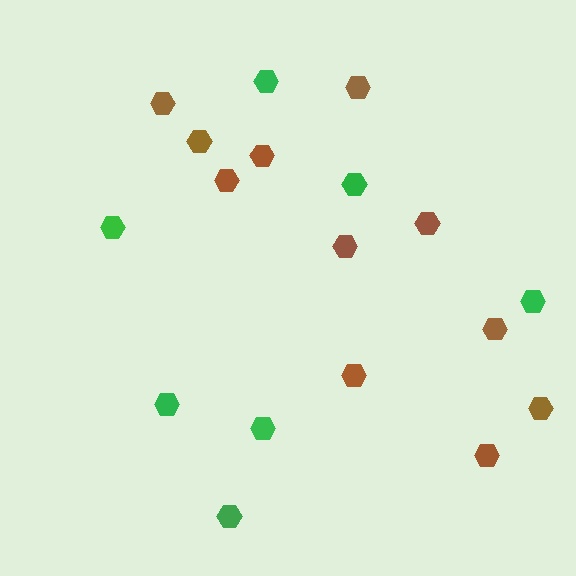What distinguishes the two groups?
There are 2 groups: one group of green hexagons (7) and one group of brown hexagons (11).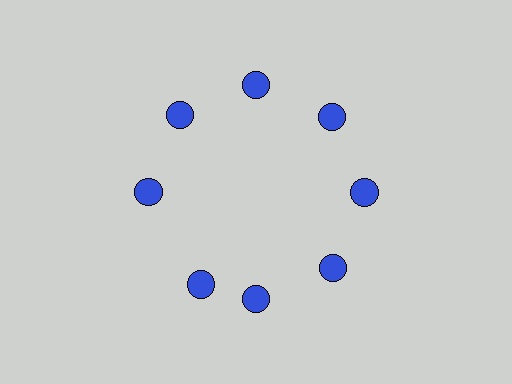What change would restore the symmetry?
The symmetry would be restored by rotating it back into even spacing with its neighbors so that all 8 circles sit at equal angles and equal distance from the center.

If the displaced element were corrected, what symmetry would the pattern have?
It would have 8-fold rotational symmetry — the pattern would map onto itself every 45 degrees.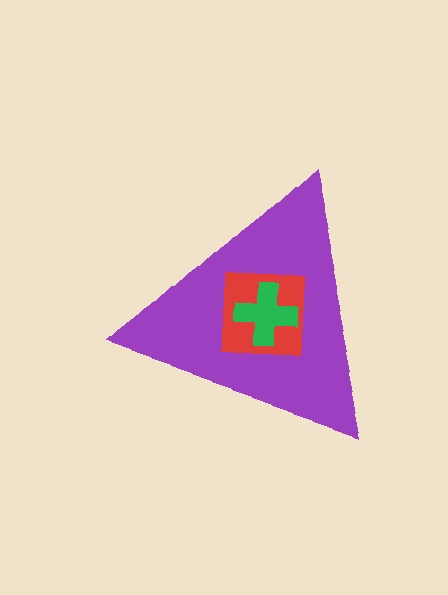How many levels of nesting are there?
3.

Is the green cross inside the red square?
Yes.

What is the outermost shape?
The purple triangle.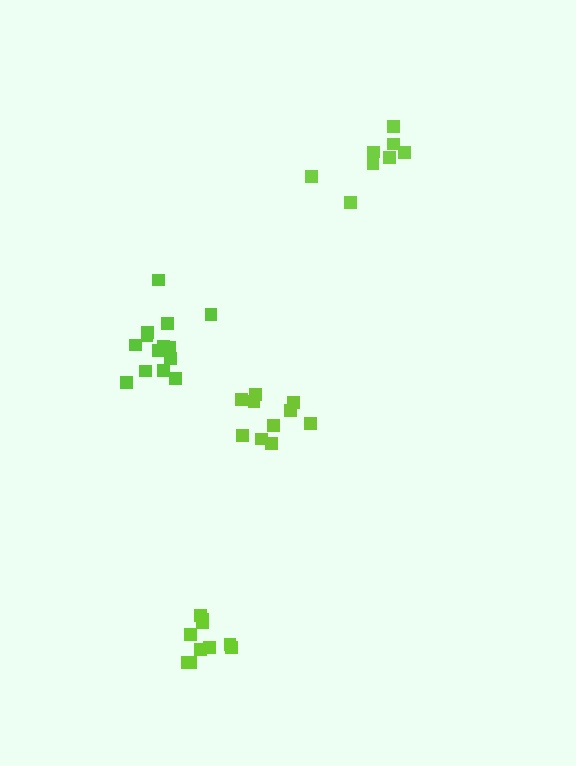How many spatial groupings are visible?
There are 4 spatial groupings.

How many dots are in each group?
Group 1: 8 dots, Group 2: 14 dots, Group 3: 10 dots, Group 4: 10 dots (42 total).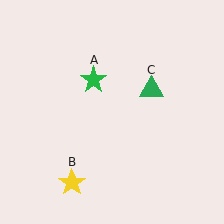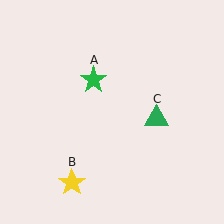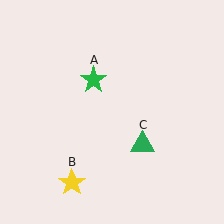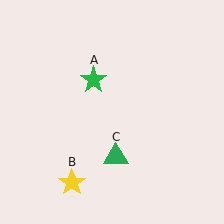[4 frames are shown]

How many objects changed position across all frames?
1 object changed position: green triangle (object C).